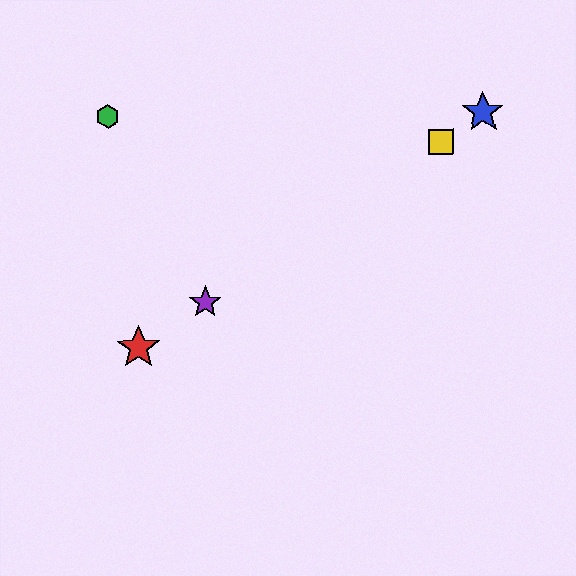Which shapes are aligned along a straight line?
The red star, the blue star, the yellow square, the purple star are aligned along a straight line.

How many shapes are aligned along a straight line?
4 shapes (the red star, the blue star, the yellow square, the purple star) are aligned along a straight line.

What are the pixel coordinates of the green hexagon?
The green hexagon is at (108, 116).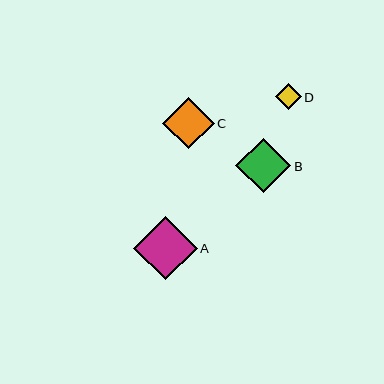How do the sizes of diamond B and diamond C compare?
Diamond B and diamond C are approximately the same size.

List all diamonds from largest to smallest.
From largest to smallest: A, B, C, D.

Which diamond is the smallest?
Diamond D is the smallest with a size of approximately 25 pixels.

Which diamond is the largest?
Diamond A is the largest with a size of approximately 64 pixels.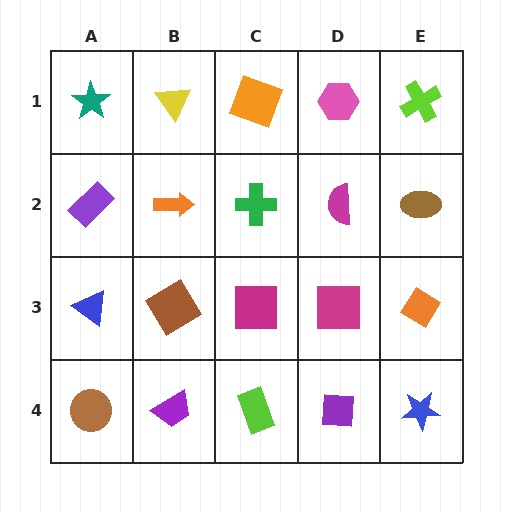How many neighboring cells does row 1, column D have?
3.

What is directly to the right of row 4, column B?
A lime rectangle.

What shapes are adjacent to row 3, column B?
An orange arrow (row 2, column B), a purple trapezoid (row 4, column B), a blue triangle (row 3, column A), a magenta square (row 3, column C).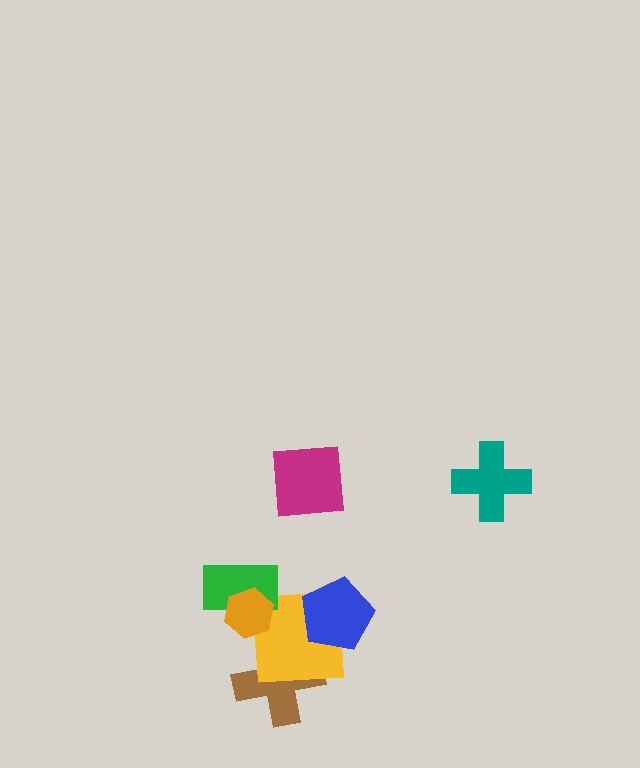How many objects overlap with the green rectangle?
1 object overlaps with the green rectangle.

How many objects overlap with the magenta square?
0 objects overlap with the magenta square.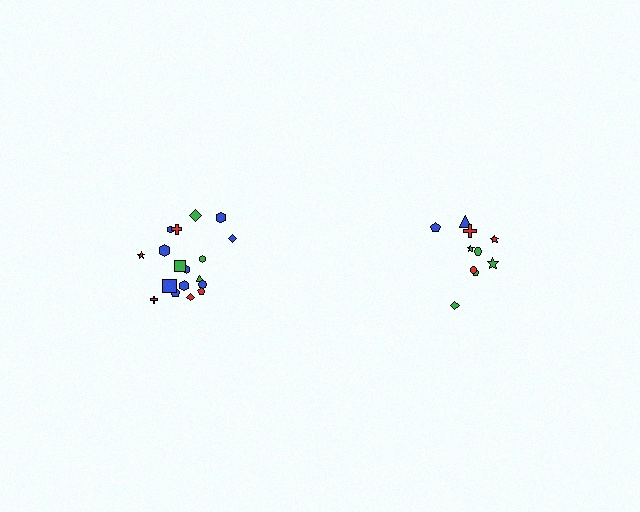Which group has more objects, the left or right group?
The left group.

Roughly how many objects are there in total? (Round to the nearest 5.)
Roughly 30 objects in total.